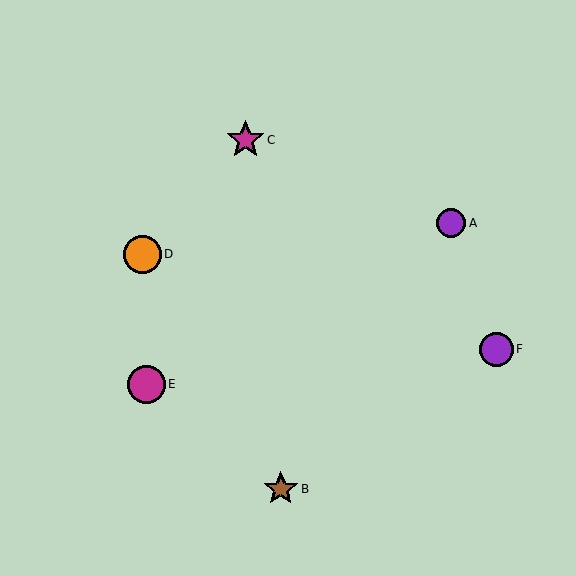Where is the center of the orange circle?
The center of the orange circle is at (142, 254).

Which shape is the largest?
The magenta star (labeled C) is the largest.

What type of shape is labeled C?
Shape C is a magenta star.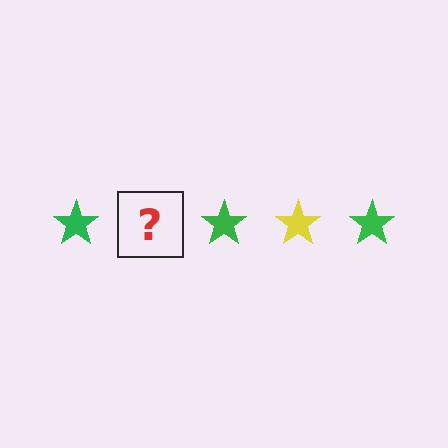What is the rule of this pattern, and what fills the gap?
The rule is that the pattern cycles through green, yellow stars. The gap should be filled with a yellow star.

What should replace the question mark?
The question mark should be replaced with a yellow star.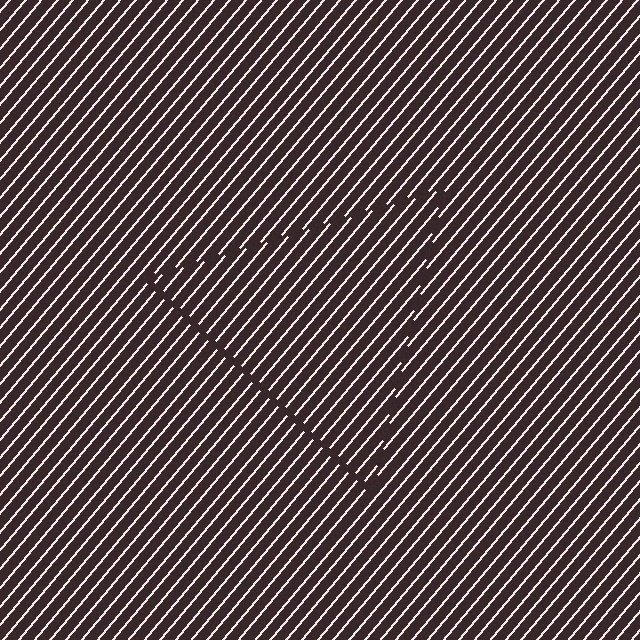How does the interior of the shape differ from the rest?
The interior of the shape contains the same grating, shifted by half a period — the contour is defined by the phase discontinuity where line-ends from the inner and outer gratings abut.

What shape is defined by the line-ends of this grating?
An illusory triangle. The interior of the shape contains the same grating, shifted by half a period — the contour is defined by the phase discontinuity where line-ends from the inner and outer gratings abut.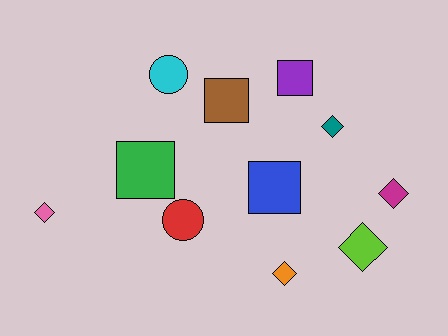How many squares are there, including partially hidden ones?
There are 4 squares.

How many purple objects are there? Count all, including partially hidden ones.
There is 1 purple object.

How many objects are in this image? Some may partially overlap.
There are 11 objects.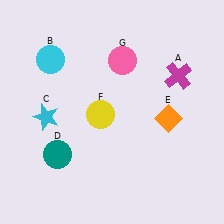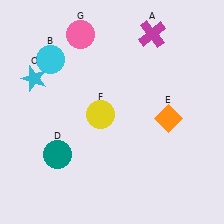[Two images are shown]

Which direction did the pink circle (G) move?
The pink circle (G) moved left.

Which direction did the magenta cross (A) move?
The magenta cross (A) moved up.